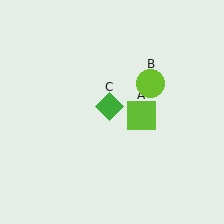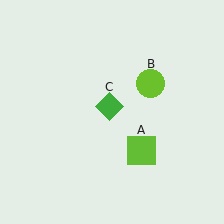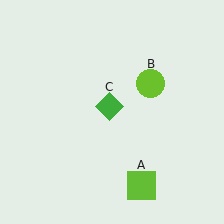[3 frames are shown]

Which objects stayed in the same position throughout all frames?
Lime circle (object B) and green diamond (object C) remained stationary.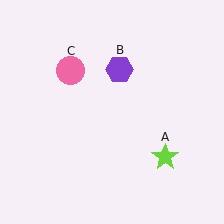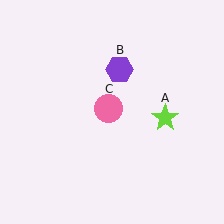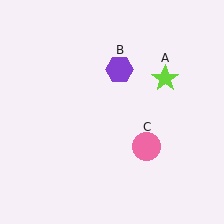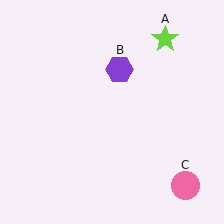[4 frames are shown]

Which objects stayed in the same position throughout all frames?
Purple hexagon (object B) remained stationary.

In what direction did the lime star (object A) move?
The lime star (object A) moved up.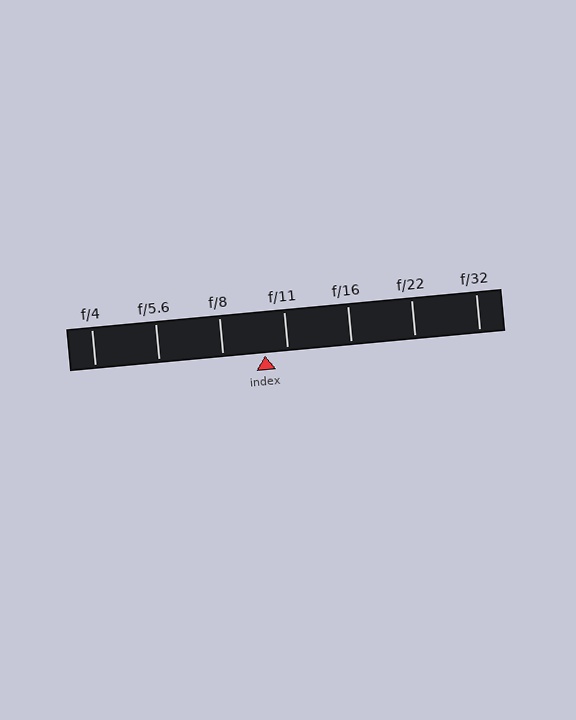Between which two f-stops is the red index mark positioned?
The index mark is between f/8 and f/11.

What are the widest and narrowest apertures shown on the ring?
The widest aperture shown is f/4 and the narrowest is f/32.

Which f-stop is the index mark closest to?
The index mark is closest to f/11.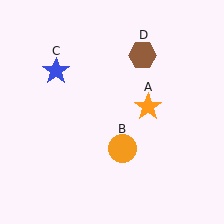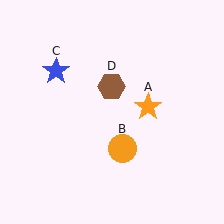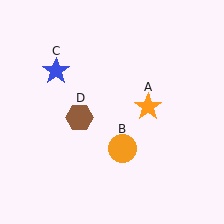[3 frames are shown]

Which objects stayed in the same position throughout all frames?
Orange star (object A) and orange circle (object B) and blue star (object C) remained stationary.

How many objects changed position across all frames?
1 object changed position: brown hexagon (object D).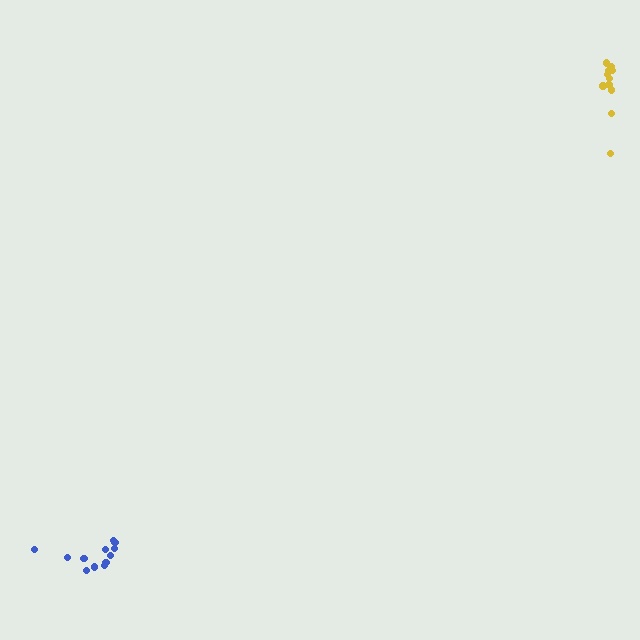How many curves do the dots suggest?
There are 2 distinct paths.